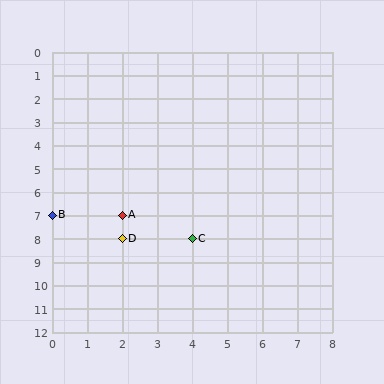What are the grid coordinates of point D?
Point D is at grid coordinates (2, 8).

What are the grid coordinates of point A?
Point A is at grid coordinates (2, 7).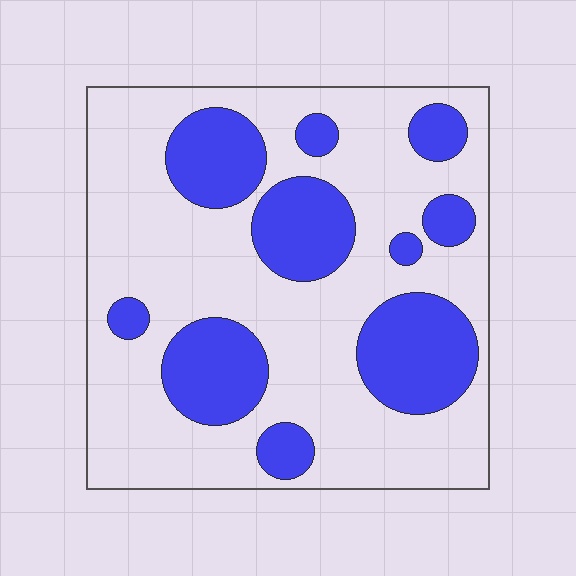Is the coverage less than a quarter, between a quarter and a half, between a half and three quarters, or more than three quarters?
Between a quarter and a half.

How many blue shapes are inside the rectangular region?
10.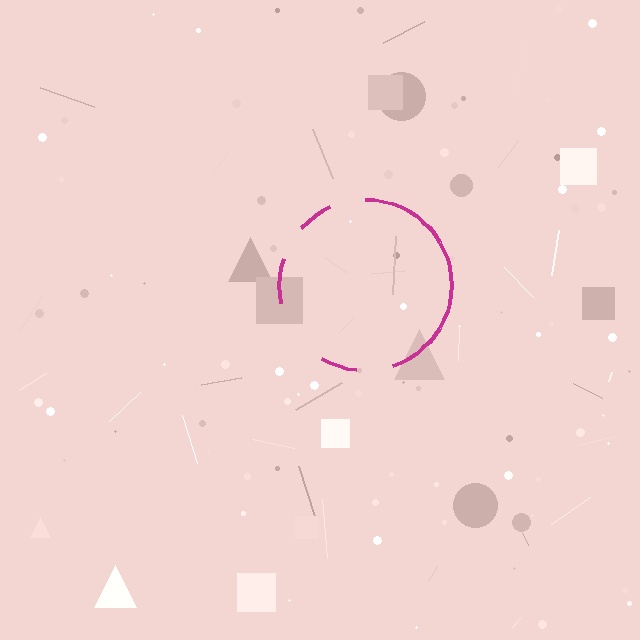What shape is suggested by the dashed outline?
The dashed outline suggests a circle.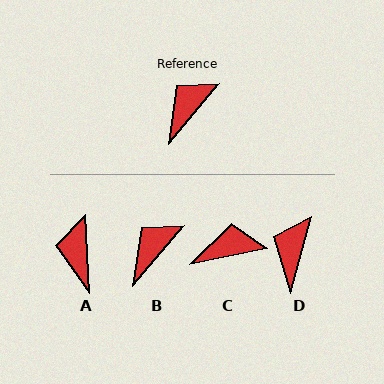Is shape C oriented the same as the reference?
No, it is off by about 38 degrees.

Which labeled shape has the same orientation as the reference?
B.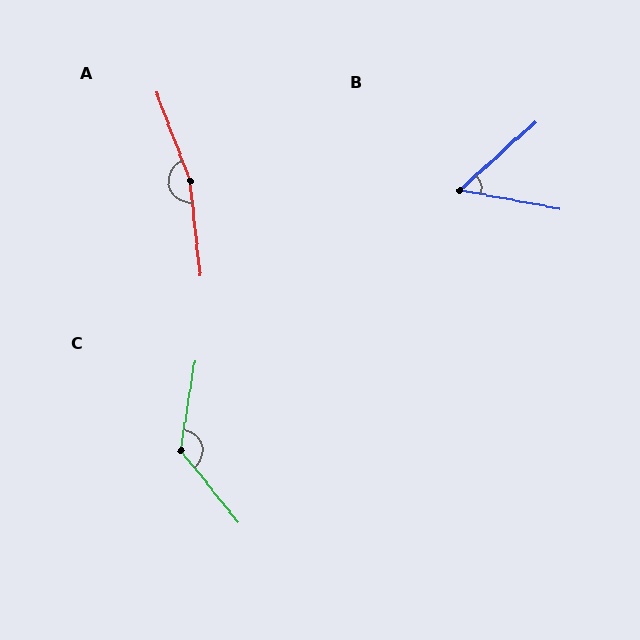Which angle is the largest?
A, at approximately 165 degrees.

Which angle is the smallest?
B, at approximately 53 degrees.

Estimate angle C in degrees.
Approximately 132 degrees.